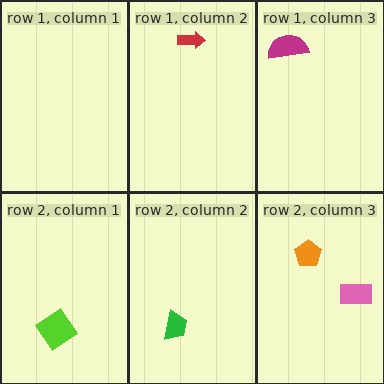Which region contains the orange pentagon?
The row 2, column 3 region.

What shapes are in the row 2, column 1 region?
The lime diamond.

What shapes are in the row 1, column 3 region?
The magenta semicircle.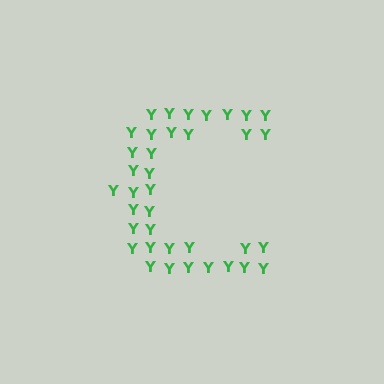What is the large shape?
The large shape is the letter C.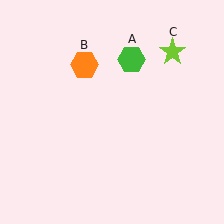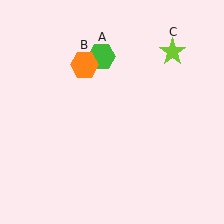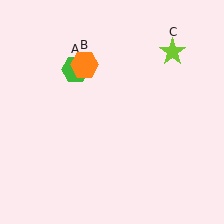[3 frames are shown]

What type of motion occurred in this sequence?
The green hexagon (object A) rotated counterclockwise around the center of the scene.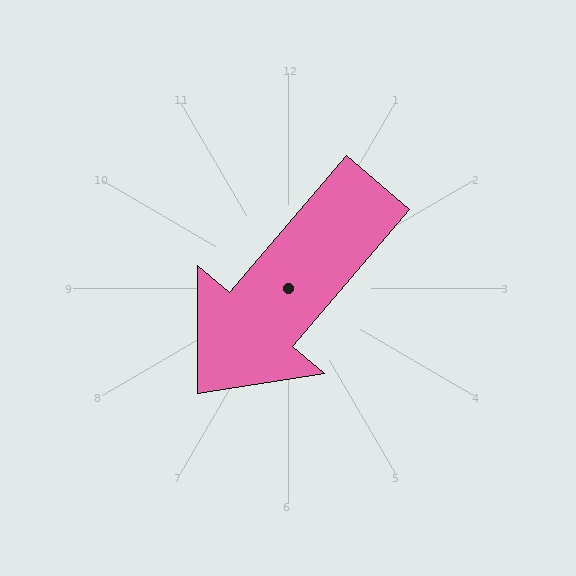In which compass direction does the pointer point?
Southwest.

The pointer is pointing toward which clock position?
Roughly 7 o'clock.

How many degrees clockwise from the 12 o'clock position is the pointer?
Approximately 220 degrees.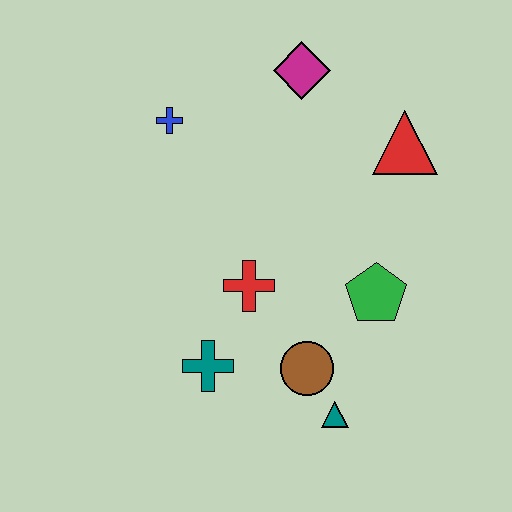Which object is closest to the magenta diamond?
The red triangle is closest to the magenta diamond.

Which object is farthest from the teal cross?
The magenta diamond is farthest from the teal cross.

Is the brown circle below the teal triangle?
No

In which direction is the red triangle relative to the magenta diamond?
The red triangle is to the right of the magenta diamond.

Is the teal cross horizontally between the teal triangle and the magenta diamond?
No